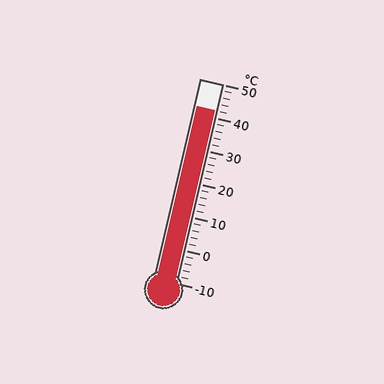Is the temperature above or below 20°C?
The temperature is above 20°C.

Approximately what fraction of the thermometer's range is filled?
The thermometer is filled to approximately 85% of its range.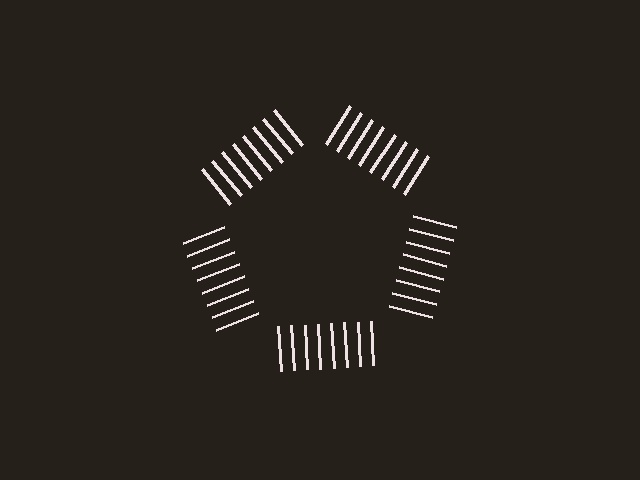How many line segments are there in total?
40 — 8 along each of the 5 edges.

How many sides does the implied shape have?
5 sides — the line-ends trace a pentagon.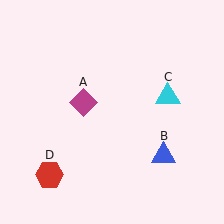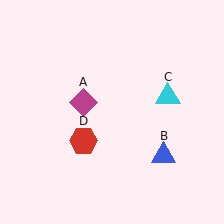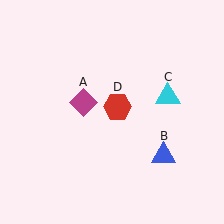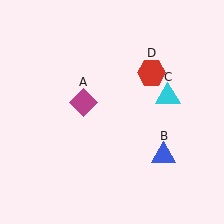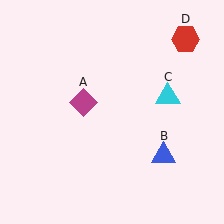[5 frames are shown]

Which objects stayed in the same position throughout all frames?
Magenta diamond (object A) and blue triangle (object B) and cyan triangle (object C) remained stationary.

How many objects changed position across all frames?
1 object changed position: red hexagon (object D).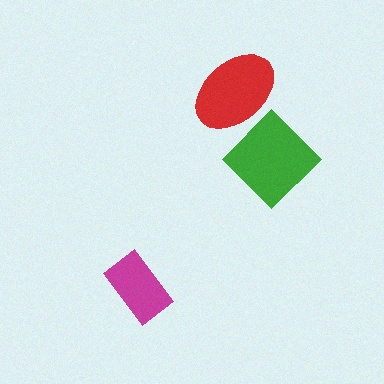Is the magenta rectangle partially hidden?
No, no other shape covers it.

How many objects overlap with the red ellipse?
1 object overlaps with the red ellipse.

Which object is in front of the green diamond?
The red ellipse is in front of the green diamond.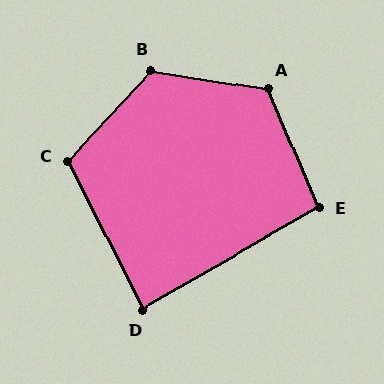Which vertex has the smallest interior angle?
D, at approximately 86 degrees.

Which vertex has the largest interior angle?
B, at approximately 124 degrees.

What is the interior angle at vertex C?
Approximately 111 degrees (obtuse).